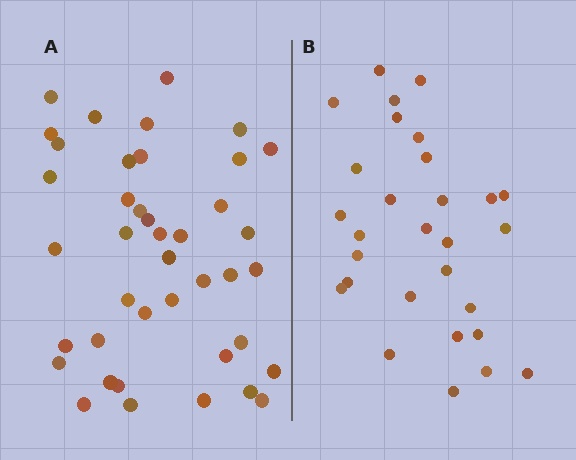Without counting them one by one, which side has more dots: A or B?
Region A (the left region) has more dots.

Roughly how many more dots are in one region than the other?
Region A has roughly 12 or so more dots than region B.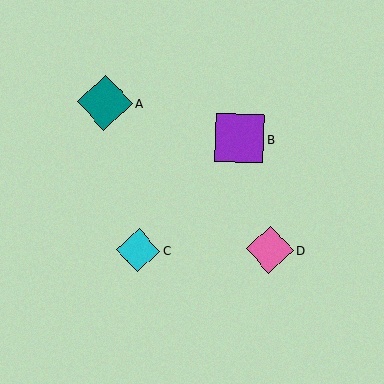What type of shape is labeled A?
Shape A is a teal diamond.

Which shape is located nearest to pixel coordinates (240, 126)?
The purple square (labeled B) at (239, 138) is nearest to that location.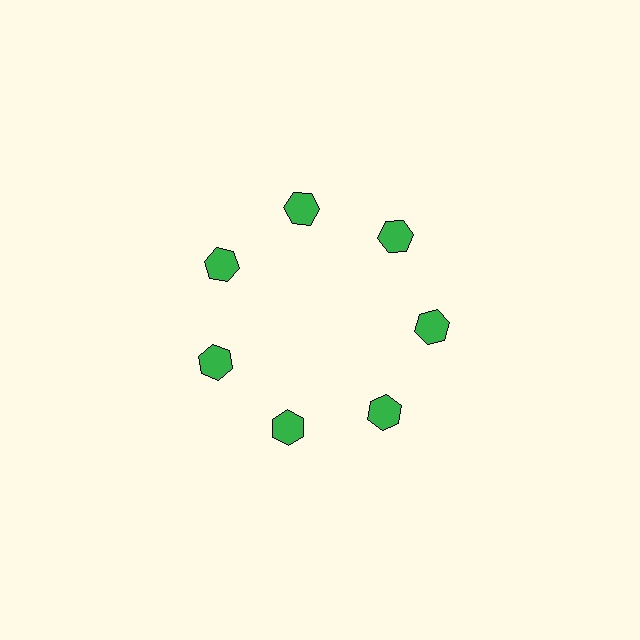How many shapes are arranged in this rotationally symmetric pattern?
There are 7 shapes, arranged in 7 groups of 1.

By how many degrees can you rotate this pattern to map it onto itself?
The pattern maps onto itself every 51 degrees of rotation.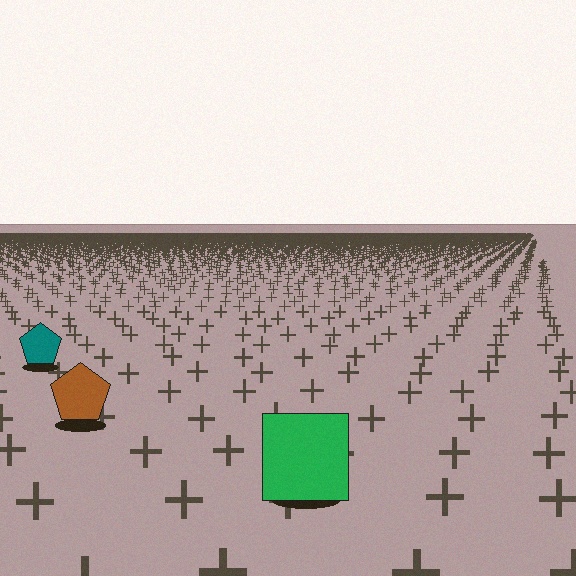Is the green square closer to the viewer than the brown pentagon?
Yes. The green square is closer — you can tell from the texture gradient: the ground texture is coarser near it.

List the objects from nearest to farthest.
From nearest to farthest: the green square, the brown pentagon, the teal pentagon.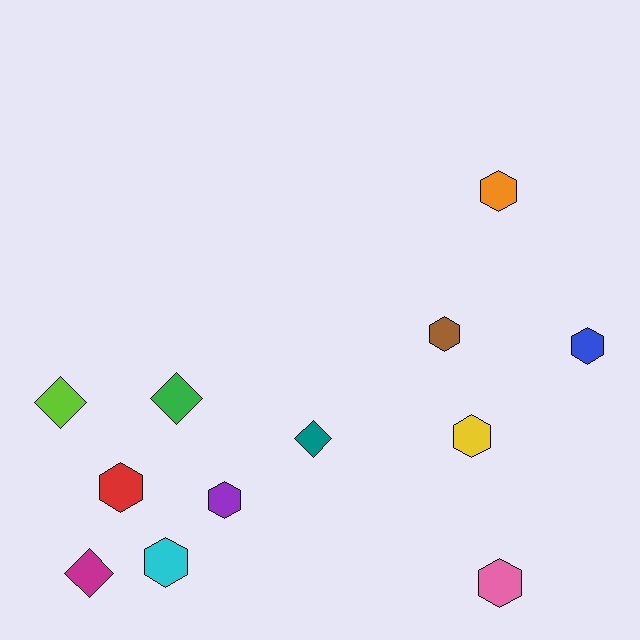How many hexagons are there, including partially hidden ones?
There are 8 hexagons.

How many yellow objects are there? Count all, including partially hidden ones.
There is 1 yellow object.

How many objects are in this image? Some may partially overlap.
There are 12 objects.